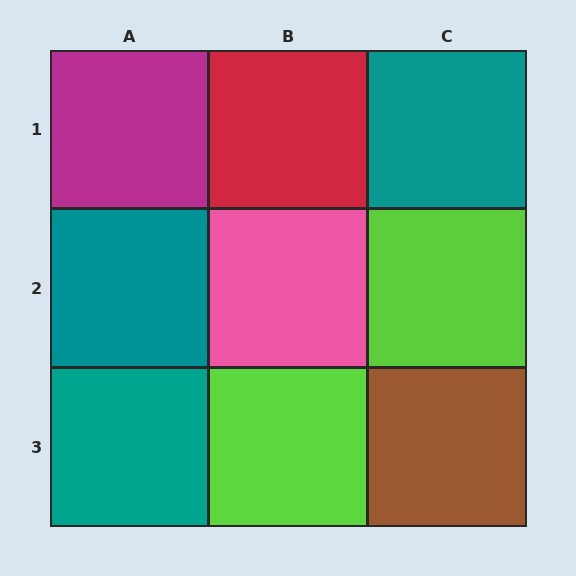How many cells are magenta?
1 cell is magenta.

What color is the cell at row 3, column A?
Teal.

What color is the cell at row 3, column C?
Brown.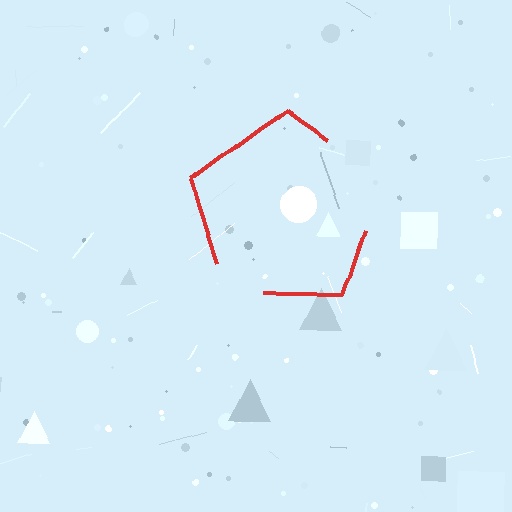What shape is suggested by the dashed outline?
The dashed outline suggests a pentagon.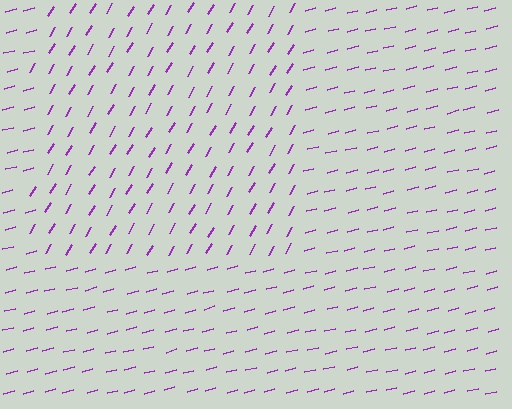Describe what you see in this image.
The image is filled with small purple line segments. A rectangle region in the image has lines oriented differently from the surrounding lines, creating a visible texture boundary.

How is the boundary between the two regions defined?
The boundary is defined purely by a change in line orientation (approximately 45 degrees difference). All lines are the same color and thickness.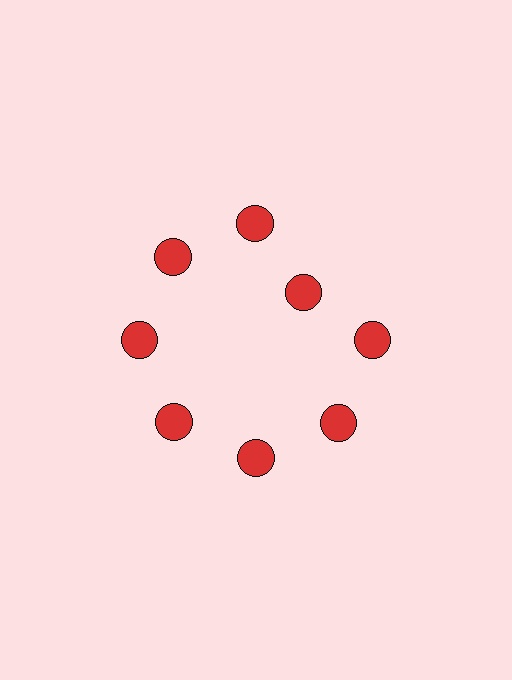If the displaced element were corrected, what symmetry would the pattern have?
It would have 8-fold rotational symmetry — the pattern would map onto itself every 45 degrees.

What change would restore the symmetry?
The symmetry would be restored by moving it outward, back onto the ring so that all 8 circles sit at equal angles and equal distance from the center.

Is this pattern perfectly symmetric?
No. The 8 red circles are arranged in a ring, but one element near the 2 o'clock position is pulled inward toward the center, breaking the 8-fold rotational symmetry.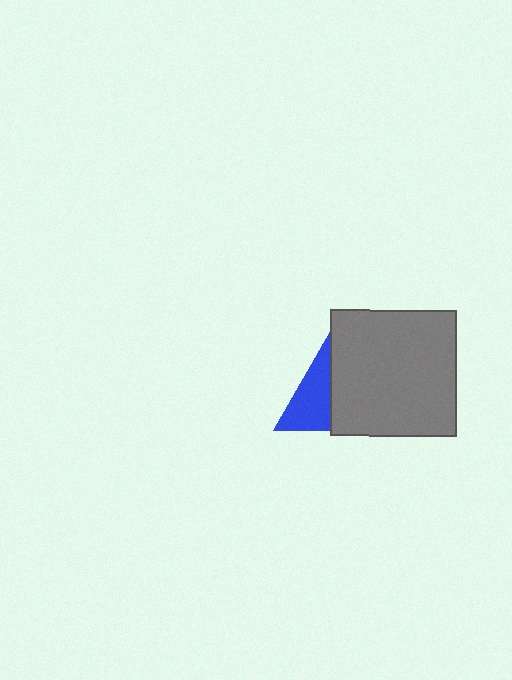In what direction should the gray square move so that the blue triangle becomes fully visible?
The gray square should move right. That is the shortest direction to clear the overlap and leave the blue triangle fully visible.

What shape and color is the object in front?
The object in front is a gray square.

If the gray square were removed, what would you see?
You would see the complete blue triangle.